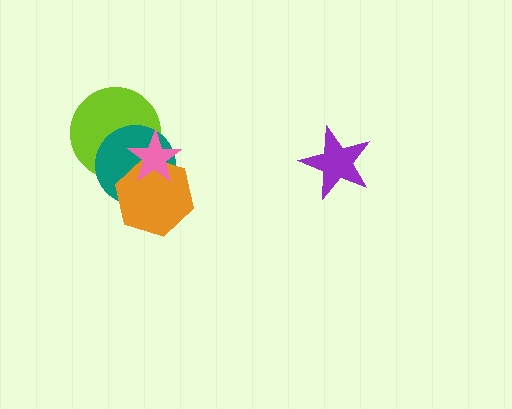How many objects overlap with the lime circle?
3 objects overlap with the lime circle.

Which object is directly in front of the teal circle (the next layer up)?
The orange hexagon is directly in front of the teal circle.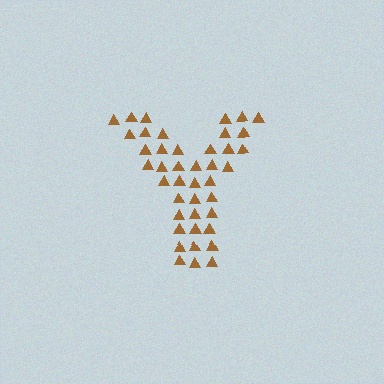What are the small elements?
The small elements are triangles.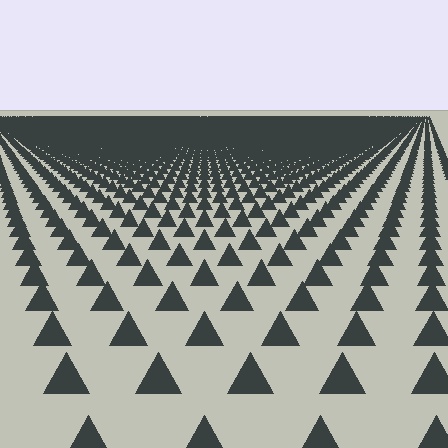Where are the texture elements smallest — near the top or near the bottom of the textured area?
Near the top.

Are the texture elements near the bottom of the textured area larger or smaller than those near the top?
Larger. Near the bottom, elements are closer to the viewer and appear at a bigger on-screen size.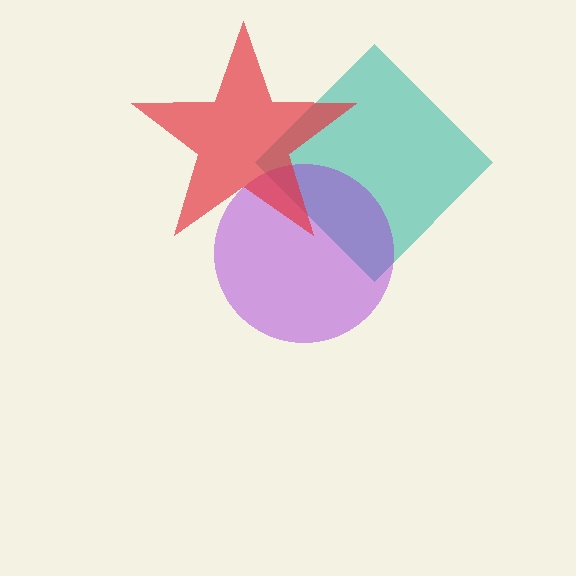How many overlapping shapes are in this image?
There are 3 overlapping shapes in the image.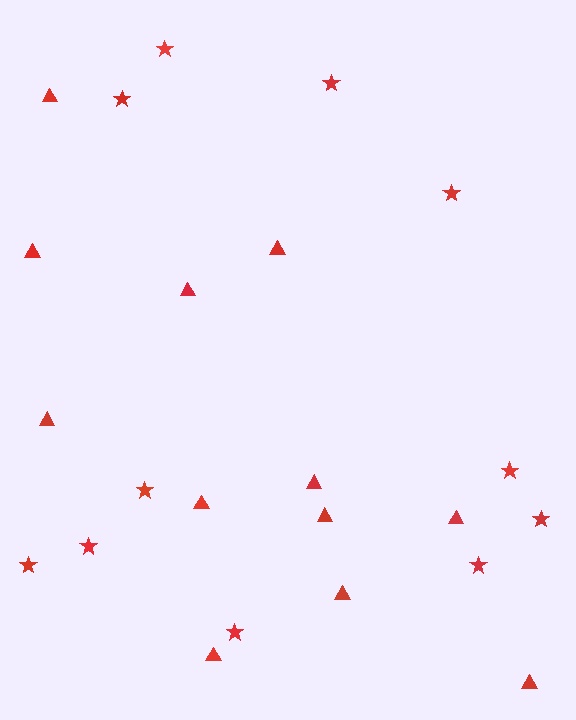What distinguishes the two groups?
There are 2 groups: one group of stars (11) and one group of triangles (12).